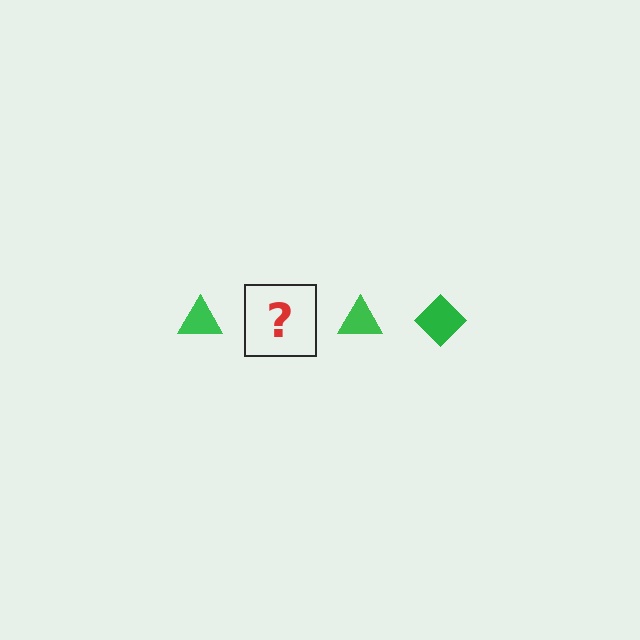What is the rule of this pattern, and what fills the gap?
The rule is that the pattern cycles through triangle, diamond shapes in green. The gap should be filled with a green diamond.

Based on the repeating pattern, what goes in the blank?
The blank should be a green diamond.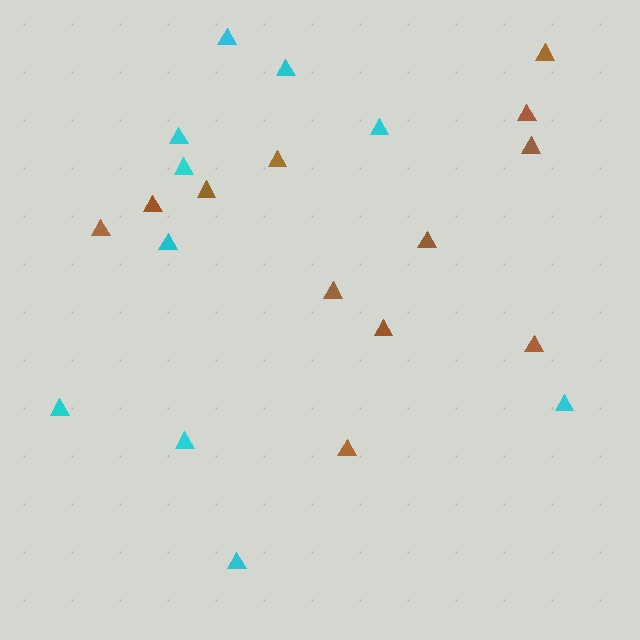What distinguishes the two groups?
There are 2 groups: one group of cyan triangles (10) and one group of brown triangles (12).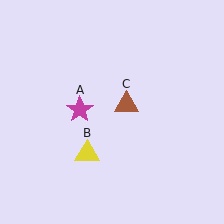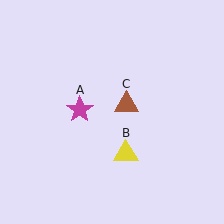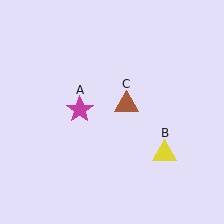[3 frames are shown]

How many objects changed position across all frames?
1 object changed position: yellow triangle (object B).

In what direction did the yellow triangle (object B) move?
The yellow triangle (object B) moved right.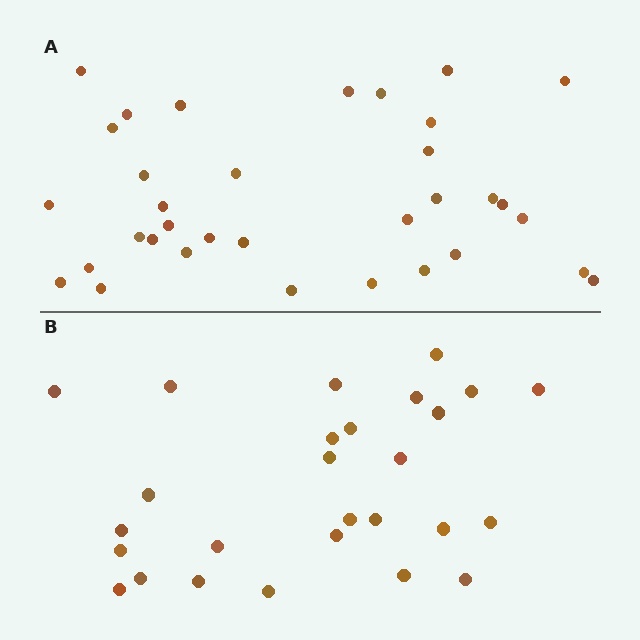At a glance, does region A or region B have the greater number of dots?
Region A (the top region) has more dots.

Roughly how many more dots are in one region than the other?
Region A has roughly 8 or so more dots than region B.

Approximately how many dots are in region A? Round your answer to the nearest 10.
About 30 dots. (The exact count is 34, which rounds to 30.)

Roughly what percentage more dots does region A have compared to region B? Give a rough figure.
About 25% more.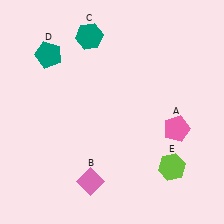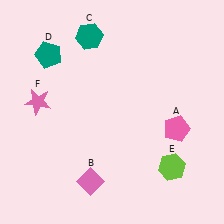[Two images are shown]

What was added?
A pink star (F) was added in Image 2.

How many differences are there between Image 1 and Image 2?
There is 1 difference between the two images.